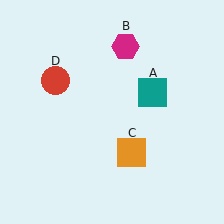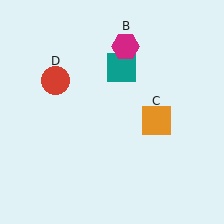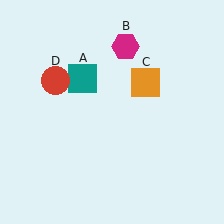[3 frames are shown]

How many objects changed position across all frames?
2 objects changed position: teal square (object A), orange square (object C).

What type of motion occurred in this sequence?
The teal square (object A), orange square (object C) rotated counterclockwise around the center of the scene.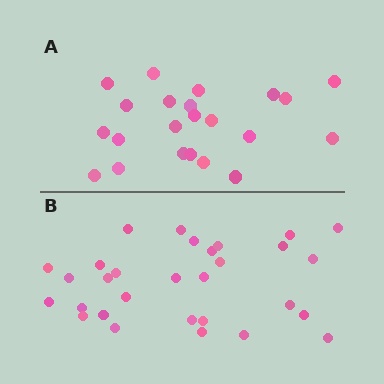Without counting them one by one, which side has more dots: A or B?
Region B (the bottom region) has more dots.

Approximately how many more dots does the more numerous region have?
Region B has roughly 8 or so more dots than region A.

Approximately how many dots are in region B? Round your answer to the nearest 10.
About 30 dots.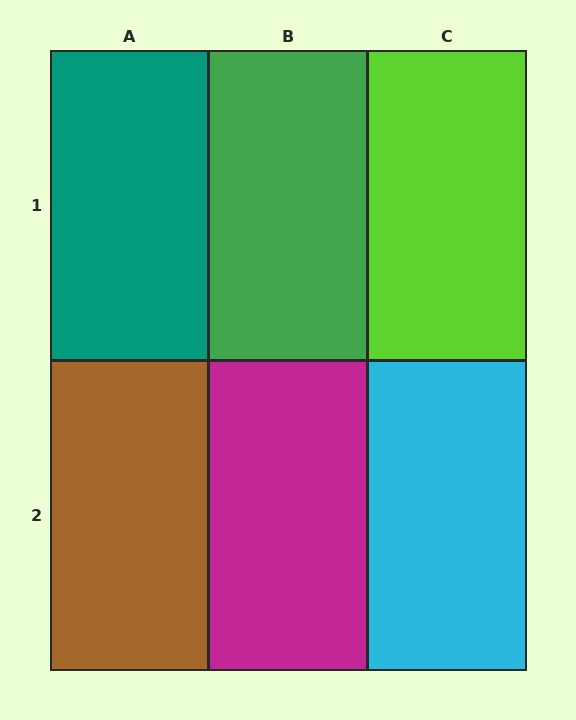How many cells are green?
1 cell is green.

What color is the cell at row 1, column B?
Green.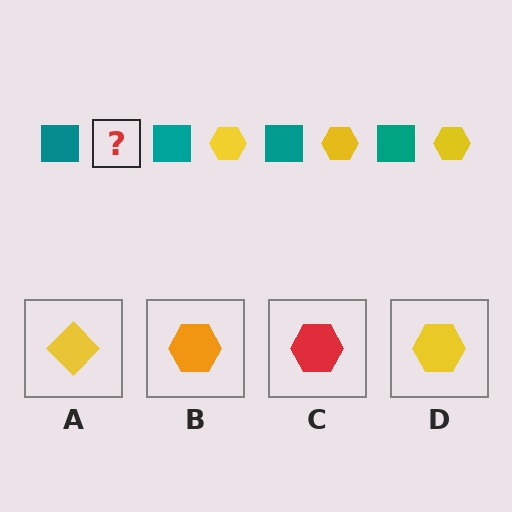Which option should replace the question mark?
Option D.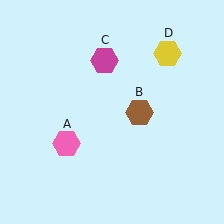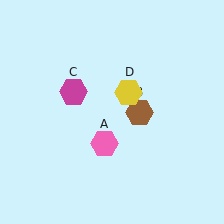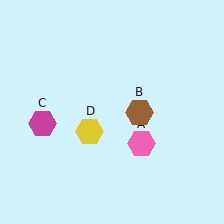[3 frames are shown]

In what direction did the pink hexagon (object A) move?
The pink hexagon (object A) moved right.